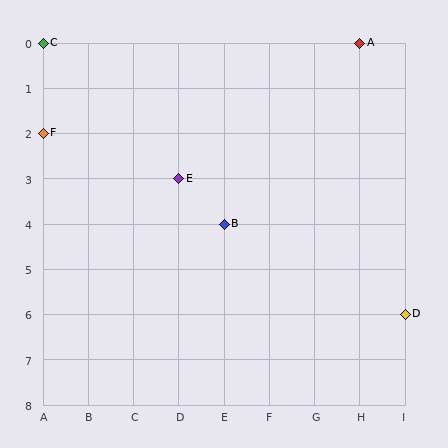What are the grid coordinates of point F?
Point F is at grid coordinates (A, 2).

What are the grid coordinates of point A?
Point A is at grid coordinates (H, 0).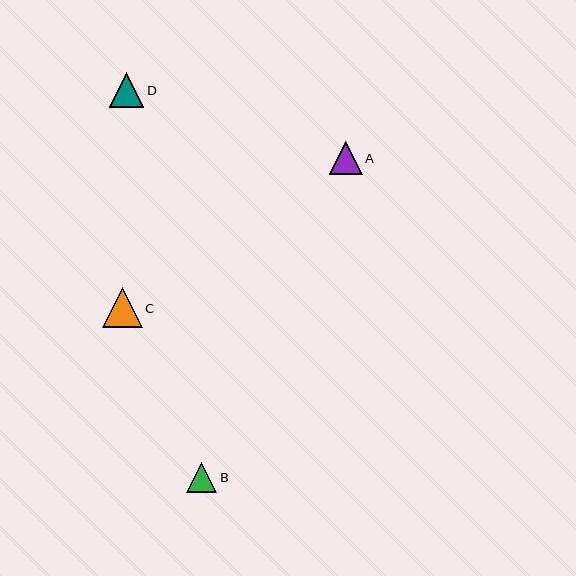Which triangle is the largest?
Triangle C is the largest with a size of approximately 40 pixels.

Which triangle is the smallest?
Triangle B is the smallest with a size of approximately 30 pixels.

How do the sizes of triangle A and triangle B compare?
Triangle A and triangle B are approximately the same size.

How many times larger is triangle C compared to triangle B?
Triangle C is approximately 1.3 times the size of triangle B.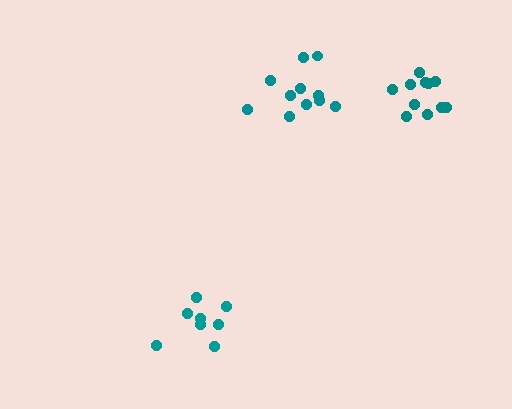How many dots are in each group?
Group 1: 11 dots, Group 2: 8 dots, Group 3: 11 dots (30 total).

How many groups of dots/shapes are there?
There are 3 groups.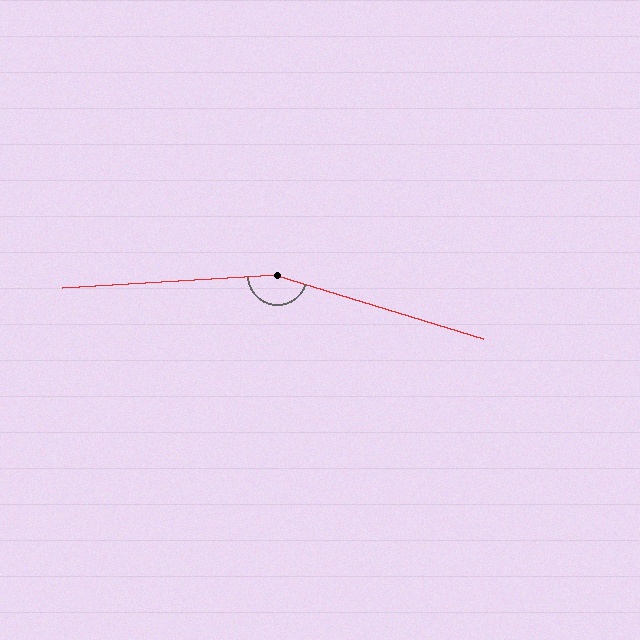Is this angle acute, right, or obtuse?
It is obtuse.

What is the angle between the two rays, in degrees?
Approximately 160 degrees.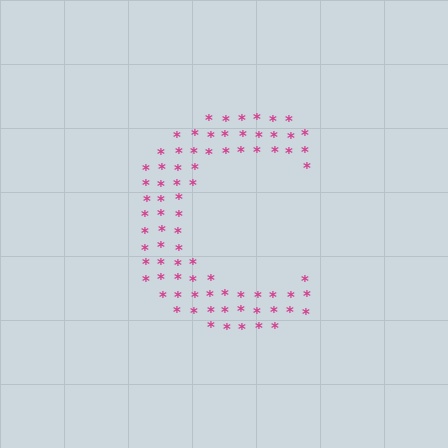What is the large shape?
The large shape is the letter C.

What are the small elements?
The small elements are asterisks.